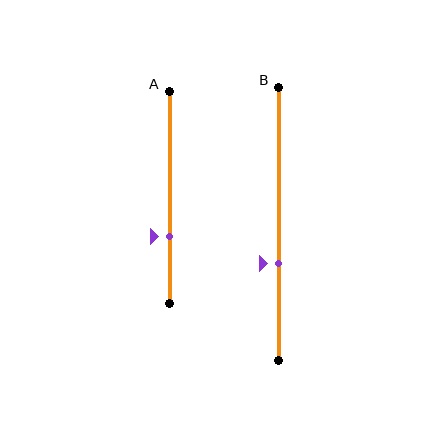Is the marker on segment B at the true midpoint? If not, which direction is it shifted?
No, the marker on segment B is shifted downward by about 15% of the segment length.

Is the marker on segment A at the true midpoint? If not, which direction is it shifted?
No, the marker on segment A is shifted downward by about 19% of the segment length.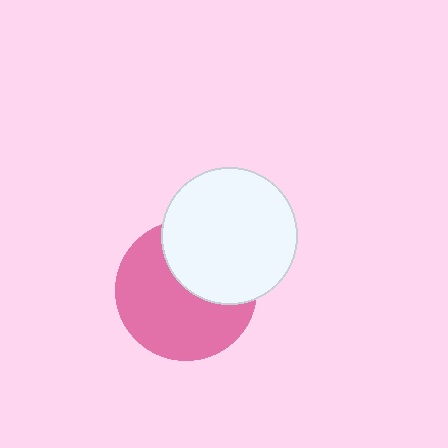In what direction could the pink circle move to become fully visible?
The pink circle could move toward the lower-left. That would shift it out from behind the white circle entirely.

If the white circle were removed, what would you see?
You would see the complete pink circle.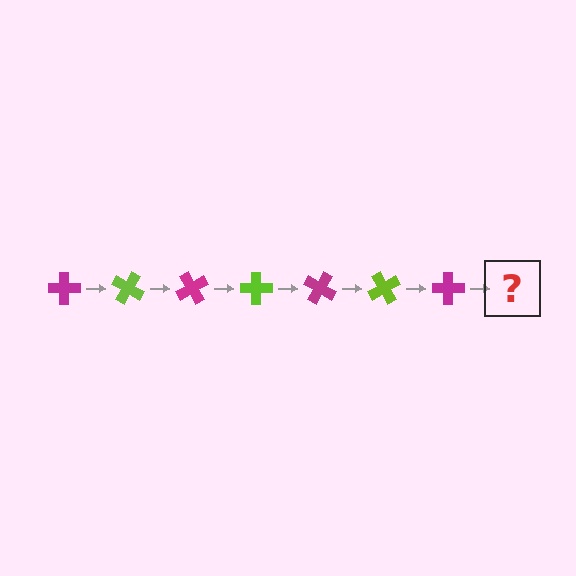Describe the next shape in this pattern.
It should be a lime cross, rotated 210 degrees from the start.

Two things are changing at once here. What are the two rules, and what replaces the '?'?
The two rules are that it rotates 30 degrees each step and the color cycles through magenta and lime. The '?' should be a lime cross, rotated 210 degrees from the start.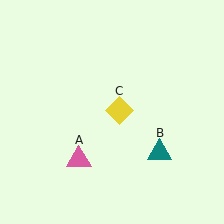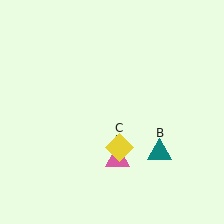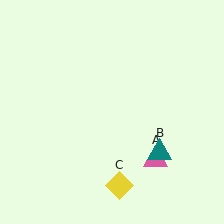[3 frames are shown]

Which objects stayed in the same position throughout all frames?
Teal triangle (object B) remained stationary.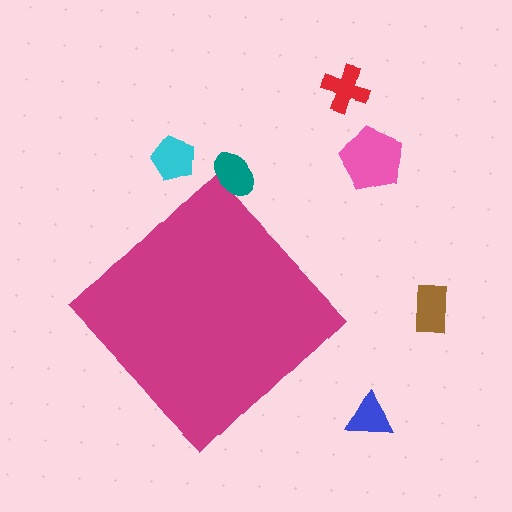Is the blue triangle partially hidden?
No, the blue triangle is fully visible.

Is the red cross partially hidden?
No, the red cross is fully visible.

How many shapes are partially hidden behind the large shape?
0 shapes are partially hidden.